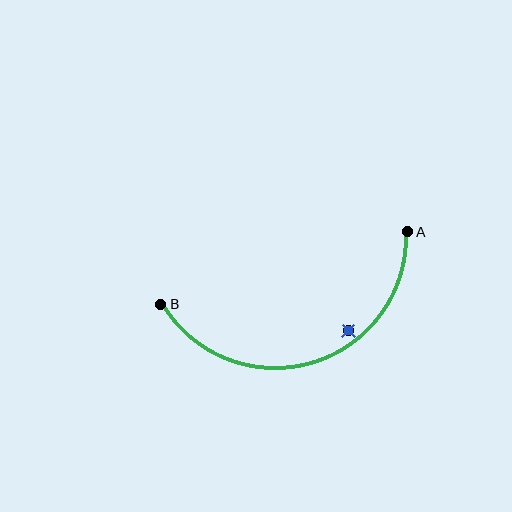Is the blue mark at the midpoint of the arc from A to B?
No — the blue mark does not lie on the arc at all. It sits slightly inside the curve.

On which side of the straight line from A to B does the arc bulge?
The arc bulges below the straight line connecting A and B.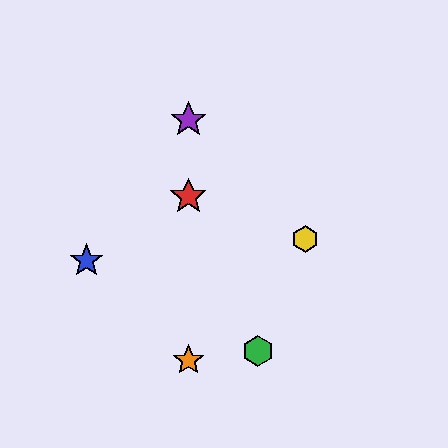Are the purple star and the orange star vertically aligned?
Yes, both are at x≈188.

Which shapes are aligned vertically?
The red star, the purple star, the orange star are aligned vertically.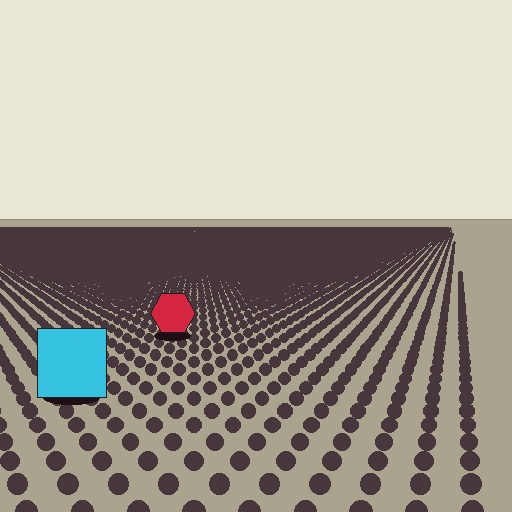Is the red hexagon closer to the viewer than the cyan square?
No. The cyan square is closer — you can tell from the texture gradient: the ground texture is coarser near it.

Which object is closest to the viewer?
The cyan square is closest. The texture marks near it are larger and more spread out.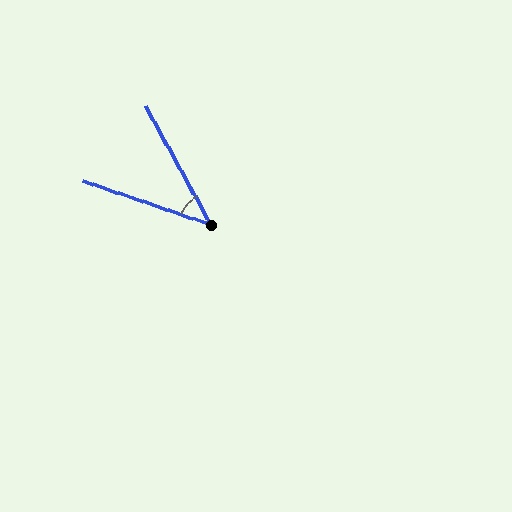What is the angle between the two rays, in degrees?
Approximately 42 degrees.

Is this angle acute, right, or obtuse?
It is acute.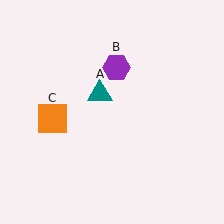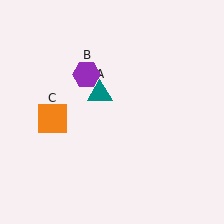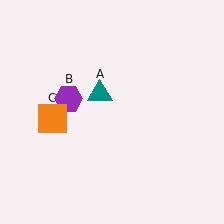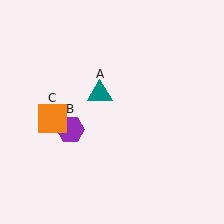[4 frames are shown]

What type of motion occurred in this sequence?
The purple hexagon (object B) rotated counterclockwise around the center of the scene.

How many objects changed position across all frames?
1 object changed position: purple hexagon (object B).